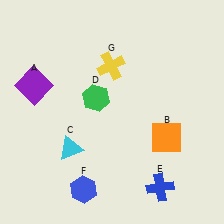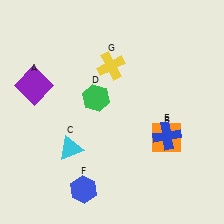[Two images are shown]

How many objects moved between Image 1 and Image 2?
1 object moved between the two images.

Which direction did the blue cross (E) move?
The blue cross (E) moved up.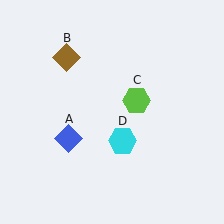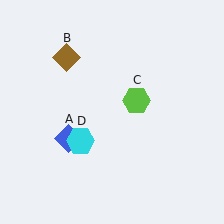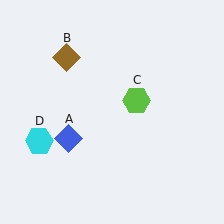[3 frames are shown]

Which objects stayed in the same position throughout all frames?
Blue diamond (object A) and brown diamond (object B) and lime hexagon (object C) remained stationary.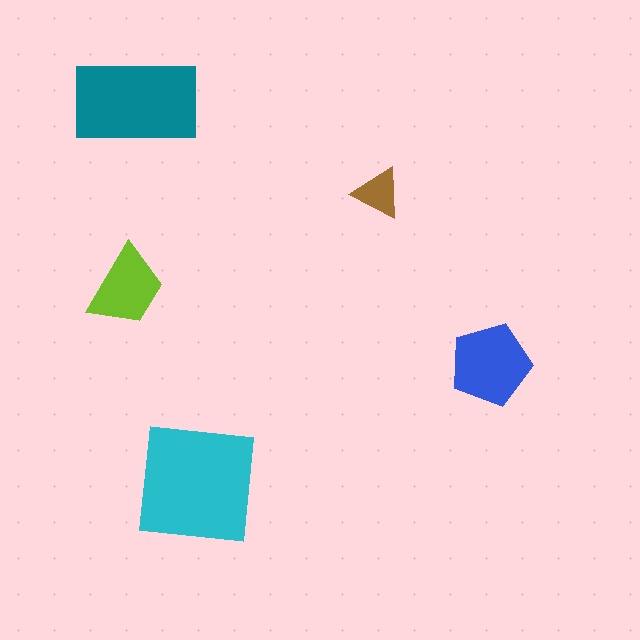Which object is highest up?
The teal rectangle is topmost.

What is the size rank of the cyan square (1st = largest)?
1st.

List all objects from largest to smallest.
The cyan square, the teal rectangle, the blue pentagon, the lime trapezoid, the brown triangle.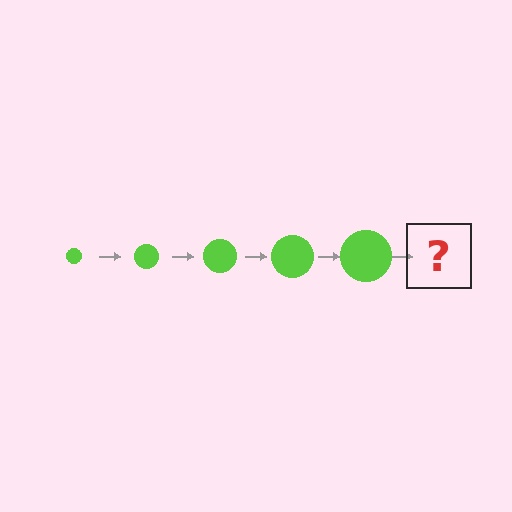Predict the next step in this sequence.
The next step is a lime circle, larger than the previous one.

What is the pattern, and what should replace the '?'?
The pattern is that the circle gets progressively larger each step. The '?' should be a lime circle, larger than the previous one.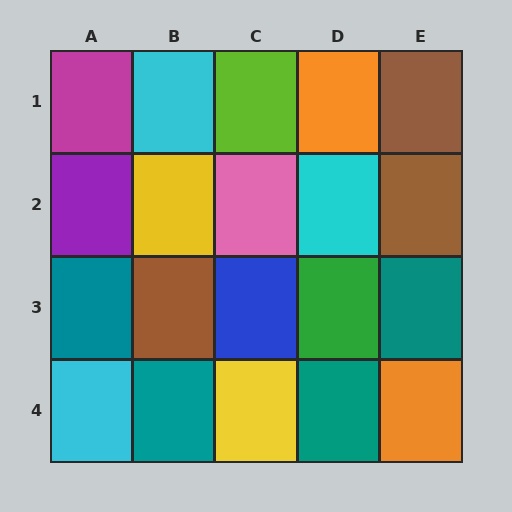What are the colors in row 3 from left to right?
Teal, brown, blue, green, teal.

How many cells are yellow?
2 cells are yellow.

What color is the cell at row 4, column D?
Teal.